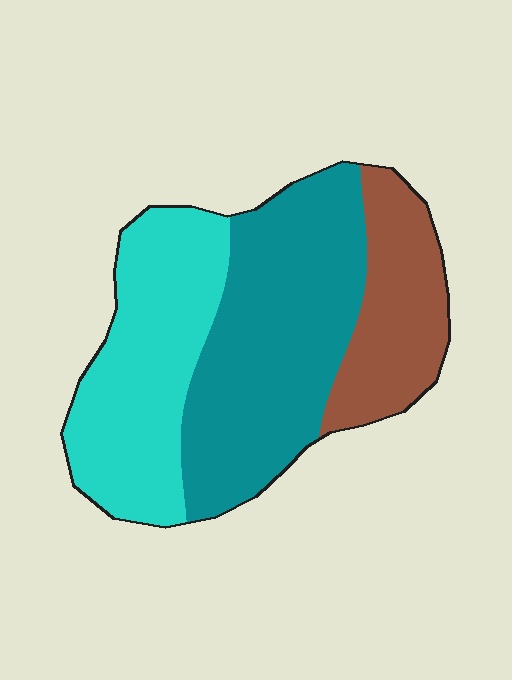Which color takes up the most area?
Teal, at roughly 45%.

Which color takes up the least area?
Brown, at roughly 20%.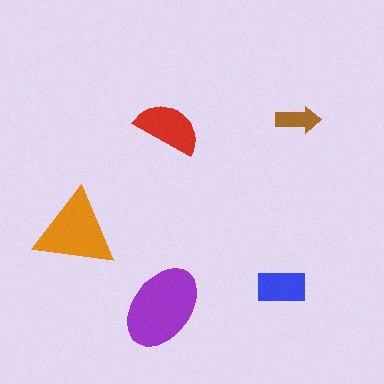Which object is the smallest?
The brown arrow.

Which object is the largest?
The purple ellipse.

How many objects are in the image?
There are 5 objects in the image.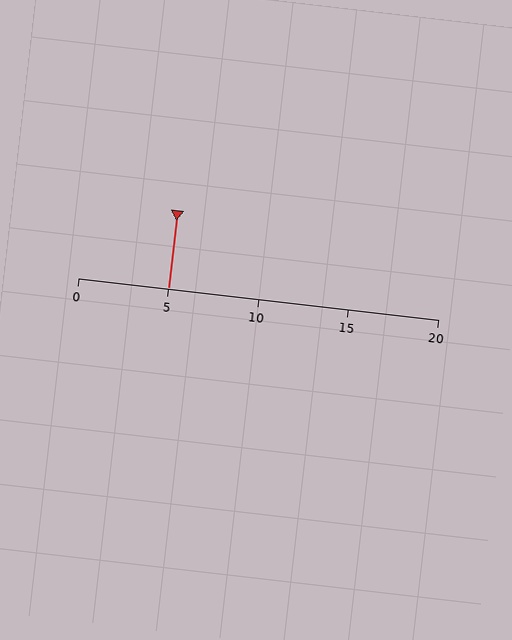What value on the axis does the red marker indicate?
The marker indicates approximately 5.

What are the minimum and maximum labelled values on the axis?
The axis runs from 0 to 20.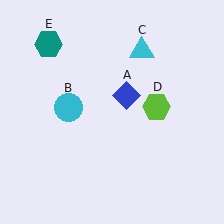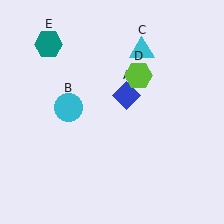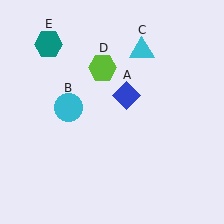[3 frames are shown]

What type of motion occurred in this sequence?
The lime hexagon (object D) rotated counterclockwise around the center of the scene.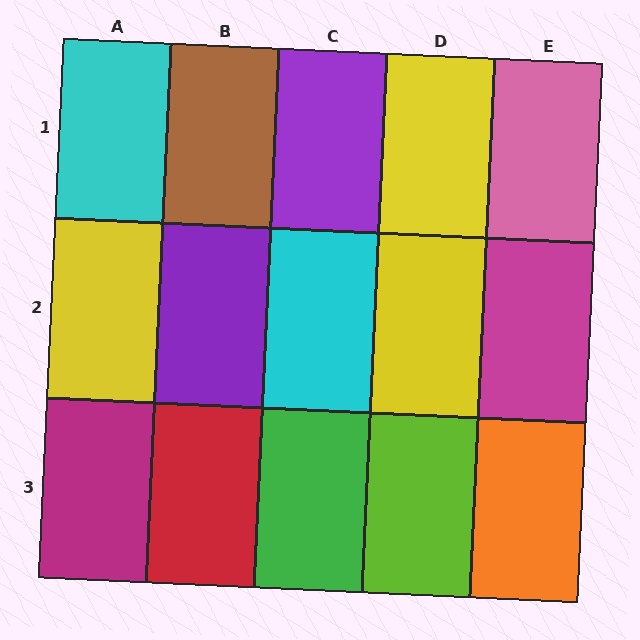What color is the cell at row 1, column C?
Purple.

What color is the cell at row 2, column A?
Yellow.